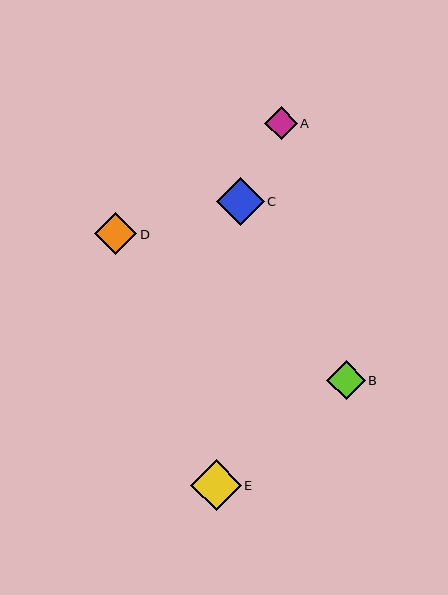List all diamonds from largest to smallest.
From largest to smallest: E, C, D, B, A.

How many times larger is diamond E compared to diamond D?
Diamond E is approximately 1.2 times the size of diamond D.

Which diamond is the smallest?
Diamond A is the smallest with a size of approximately 33 pixels.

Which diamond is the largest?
Diamond E is the largest with a size of approximately 51 pixels.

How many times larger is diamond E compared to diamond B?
Diamond E is approximately 1.3 times the size of diamond B.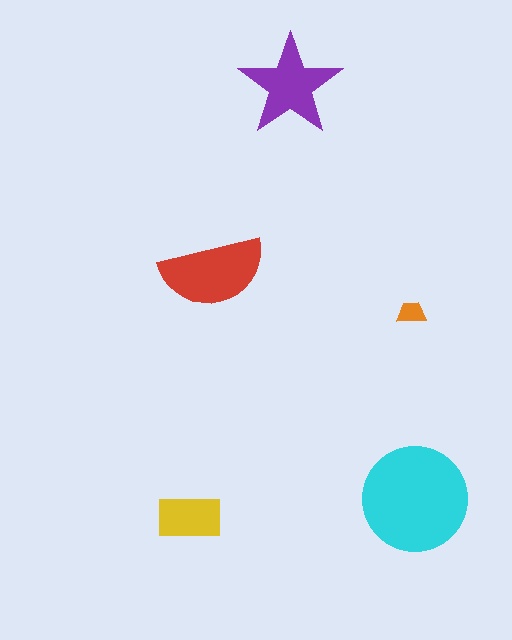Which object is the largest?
The cyan circle.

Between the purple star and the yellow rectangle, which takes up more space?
The purple star.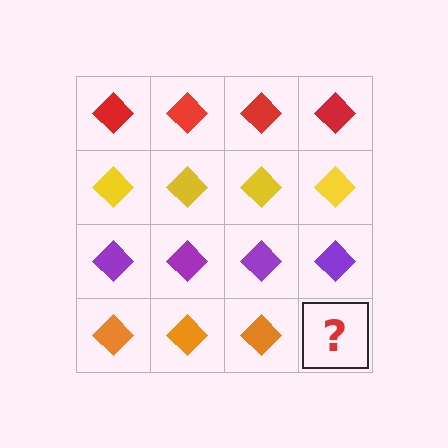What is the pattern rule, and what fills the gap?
The rule is that each row has a consistent color. The gap should be filled with an orange diamond.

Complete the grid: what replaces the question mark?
The question mark should be replaced with an orange diamond.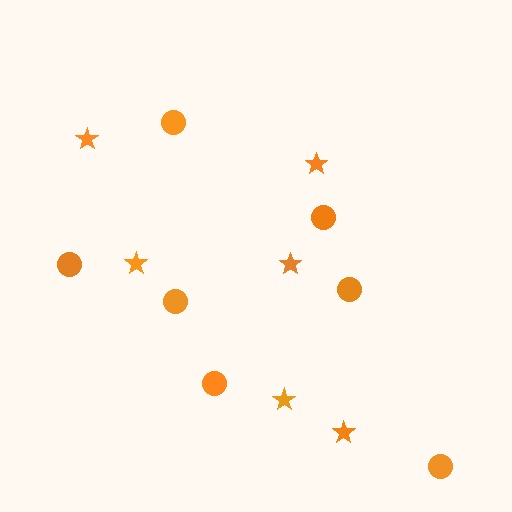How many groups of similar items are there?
There are 2 groups: one group of circles (7) and one group of stars (6).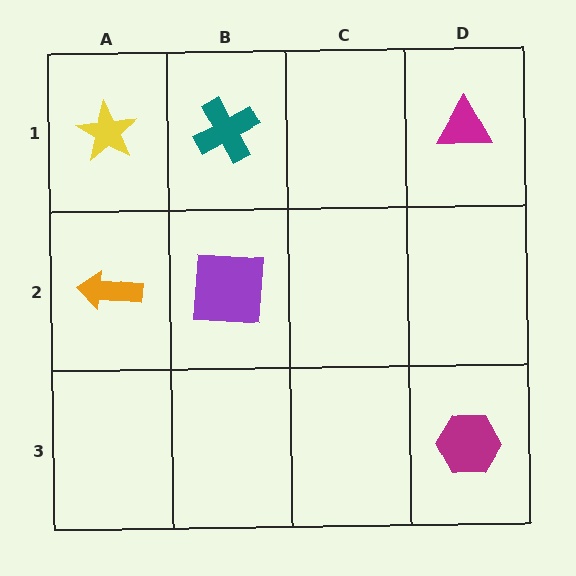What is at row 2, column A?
An orange arrow.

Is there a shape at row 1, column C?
No, that cell is empty.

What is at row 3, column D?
A magenta hexagon.